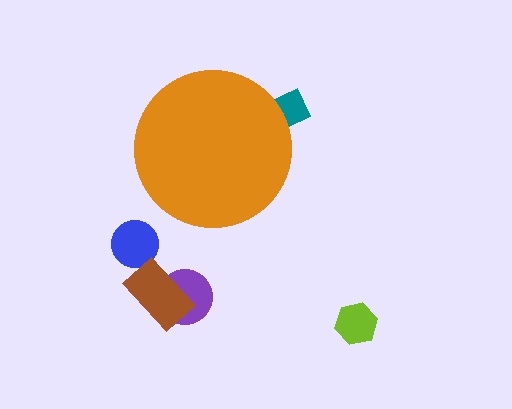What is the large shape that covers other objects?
An orange circle.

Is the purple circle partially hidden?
No, the purple circle is fully visible.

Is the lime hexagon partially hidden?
No, the lime hexagon is fully visible.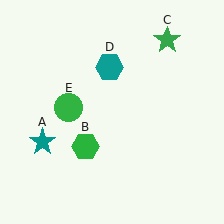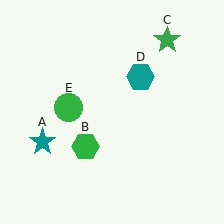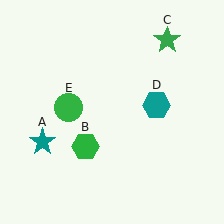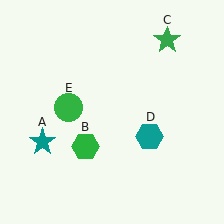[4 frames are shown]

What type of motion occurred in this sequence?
The teal hexagon (object D) rotated clockwise around the center of the scene.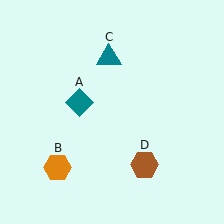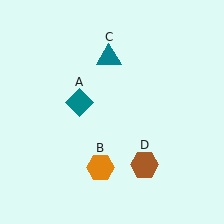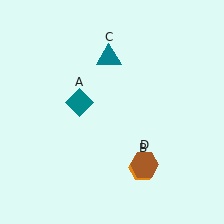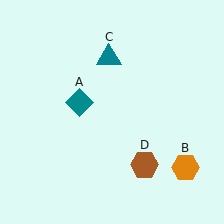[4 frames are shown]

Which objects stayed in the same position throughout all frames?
Teal diamond (object A) and teal triangle (object C) and brown hexagon (object D) remained stationary.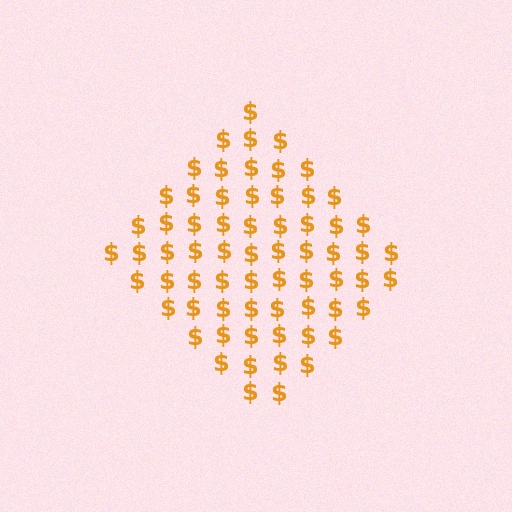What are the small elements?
The small elements are dollar signs.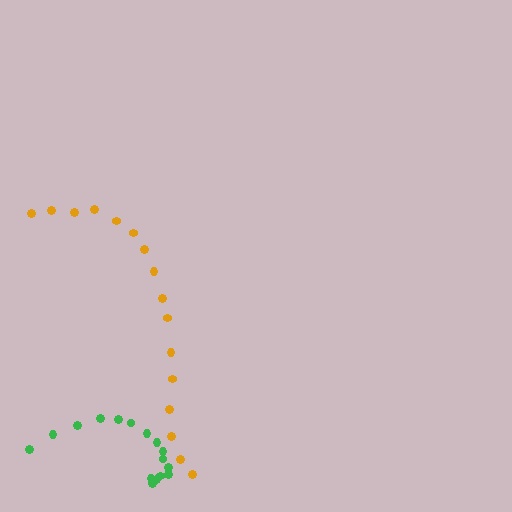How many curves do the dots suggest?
There are 2 distinct paths.